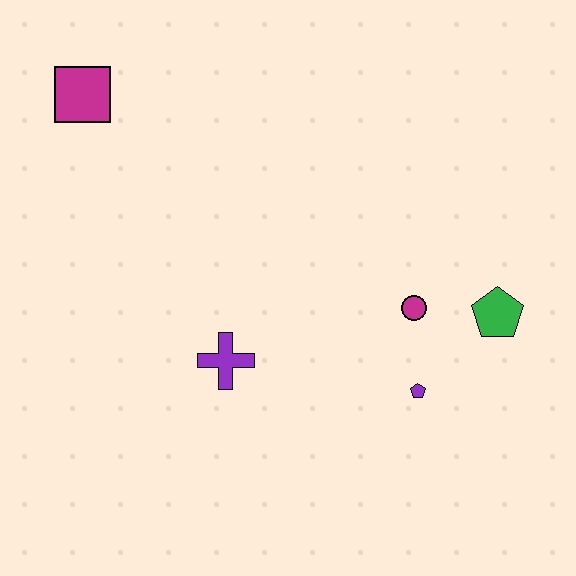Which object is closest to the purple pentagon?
The magenta circle is closest to the purple pentagon.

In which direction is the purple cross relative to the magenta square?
The purple cross is below the magenta square.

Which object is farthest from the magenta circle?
The magenta square is farthest from the magenta circle.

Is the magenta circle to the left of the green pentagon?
Yes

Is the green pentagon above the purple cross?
Yes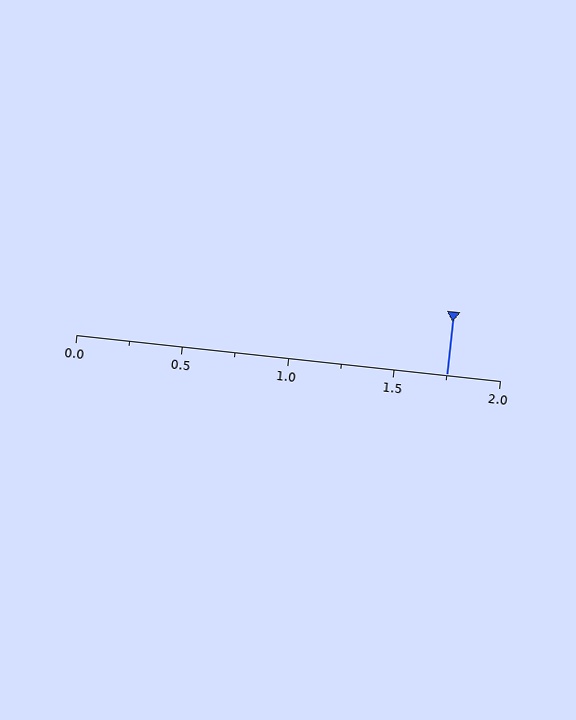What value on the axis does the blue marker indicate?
The marker indicates approximately 1.75.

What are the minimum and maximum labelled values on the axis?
The axis runs from 0.0 to 2.0.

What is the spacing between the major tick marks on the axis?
The major ticks are spaced 0.5 apart.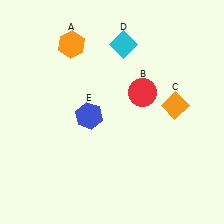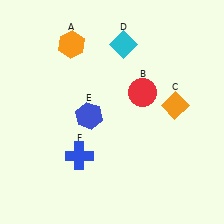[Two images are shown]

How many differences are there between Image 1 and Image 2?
There is 1 difference between the two images.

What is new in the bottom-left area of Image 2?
A blue cross (F) was added in the bottom-left area of Image 2.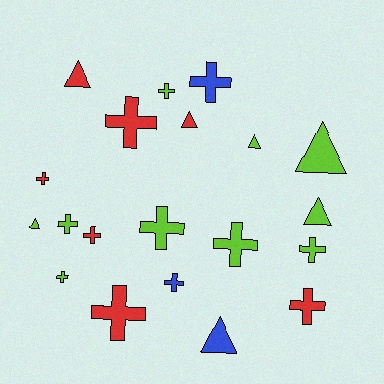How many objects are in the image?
There are 20 objects.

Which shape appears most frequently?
Cross, with 13 objects.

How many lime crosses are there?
There are 6 lime crosses.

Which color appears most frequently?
Lime, with 10 objects.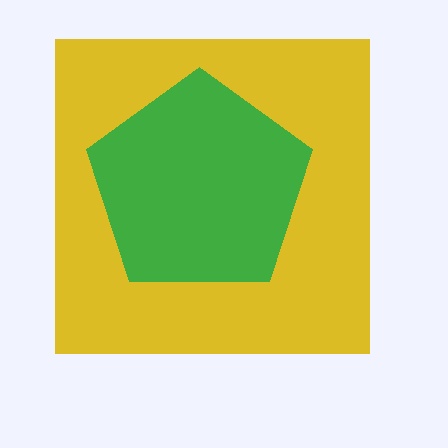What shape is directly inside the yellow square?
The green pentagon.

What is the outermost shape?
The yellow square.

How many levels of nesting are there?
2.